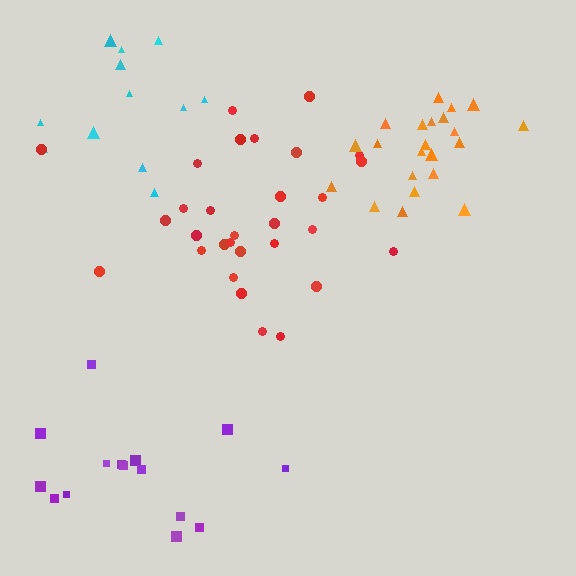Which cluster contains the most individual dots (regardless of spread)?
Red (30).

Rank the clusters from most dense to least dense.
orange, red, purple, cyan.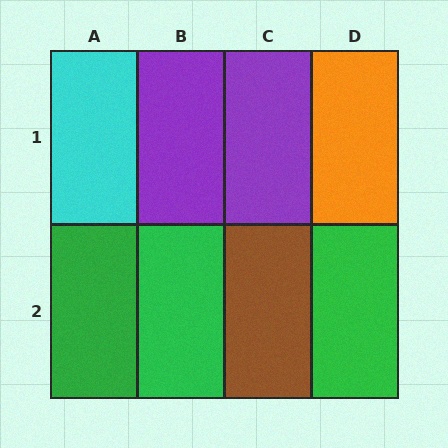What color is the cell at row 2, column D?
Green.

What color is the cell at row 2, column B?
Green.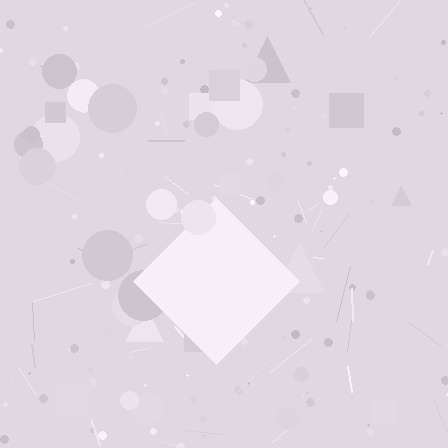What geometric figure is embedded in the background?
A diamond is embedded in the background.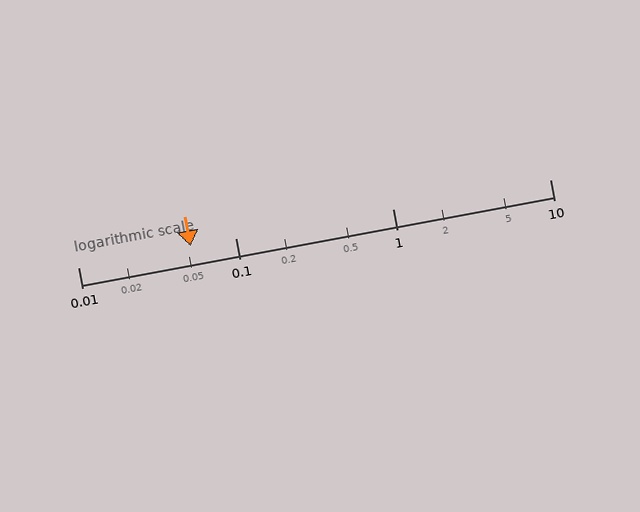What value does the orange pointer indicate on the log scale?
The pointer indicates approximately 0.052.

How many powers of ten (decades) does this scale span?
The scale spans 3 decades, from 0.01 to 10.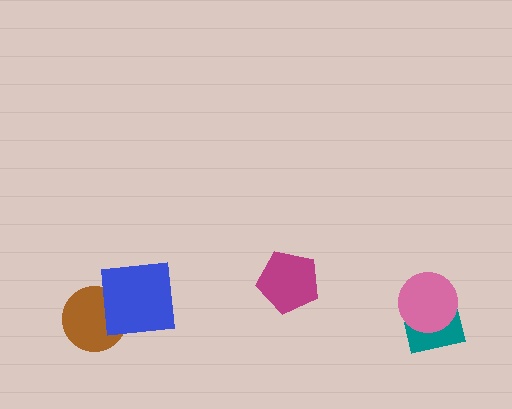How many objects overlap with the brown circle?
1 object overlaps with the brown circle.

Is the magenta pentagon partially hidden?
No, no other shape covers it.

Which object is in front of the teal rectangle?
The pink circle is in front of the teal rectangle.